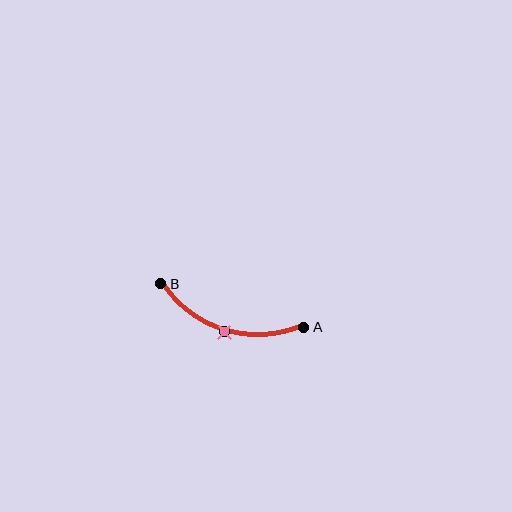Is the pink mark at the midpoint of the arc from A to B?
Yes. The pink mark lies on the arc at equal arc-length from both A and B — it is the arc midpoint.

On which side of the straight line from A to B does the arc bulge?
The arc bulges below the straight line connecting A and B.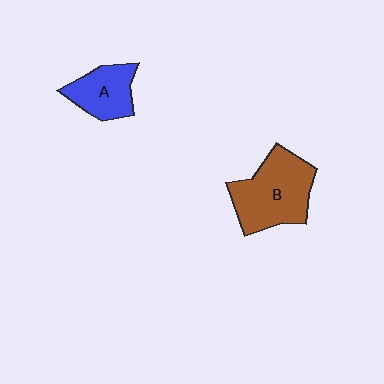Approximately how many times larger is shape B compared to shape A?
Approximately 1.6 times.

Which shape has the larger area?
Shape B (brown).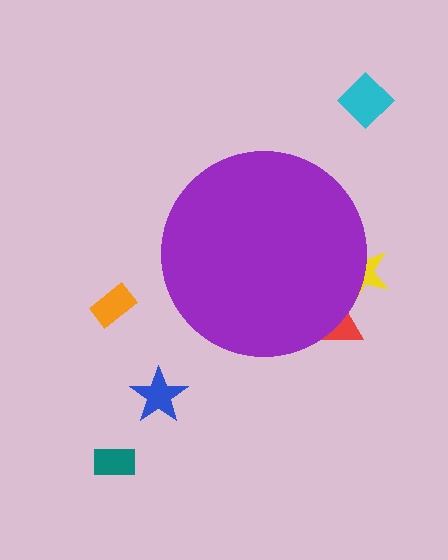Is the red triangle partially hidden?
Yes, the red triangle is partially hidden behind the purple circle.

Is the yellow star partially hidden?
Yes, the yellow star is partially hidden behind the purple circle.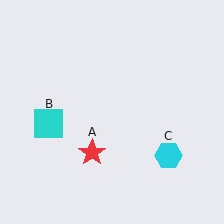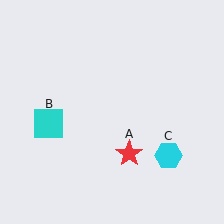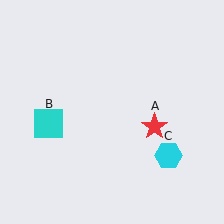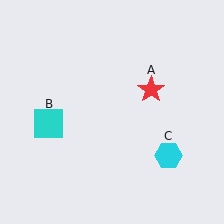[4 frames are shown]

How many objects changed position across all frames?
1 object changed position: red star (object A).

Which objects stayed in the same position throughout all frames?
Cyan square (object B) and cyan hexagon (object C) remained stationary.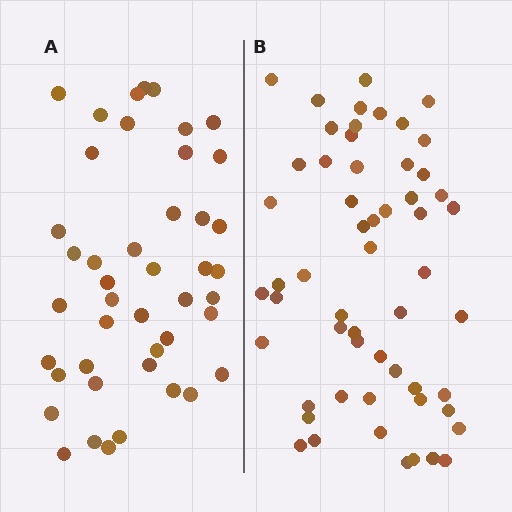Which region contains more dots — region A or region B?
Region B (the right region) has more dots.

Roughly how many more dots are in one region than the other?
Region B has roughly 12 or so more dots than region A.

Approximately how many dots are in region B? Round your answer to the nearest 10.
About 60 dots. (The exact count is 56, which rounds to 60.)